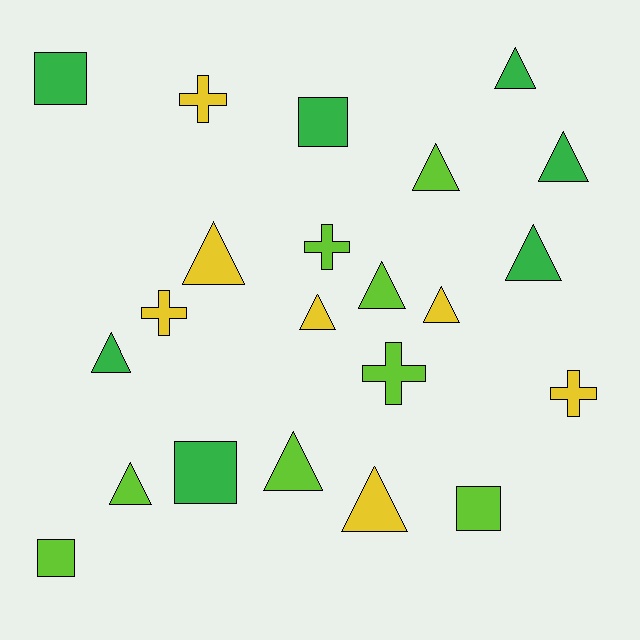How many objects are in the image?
There are 22 objects.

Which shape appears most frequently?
Triangle, with 12 objects.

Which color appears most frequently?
Lime, with 8 objects.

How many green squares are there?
There are 3 green squares.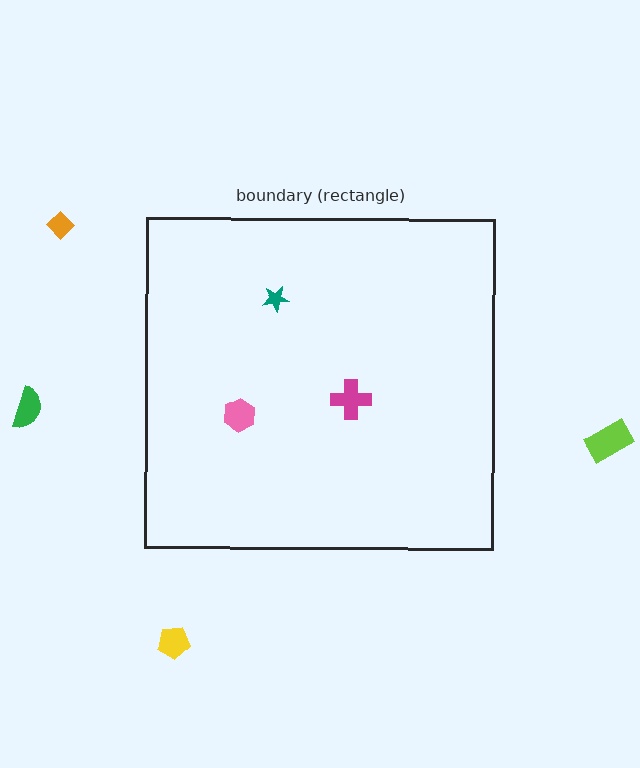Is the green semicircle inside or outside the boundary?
Outside.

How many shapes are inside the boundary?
3 inside, 4 outside.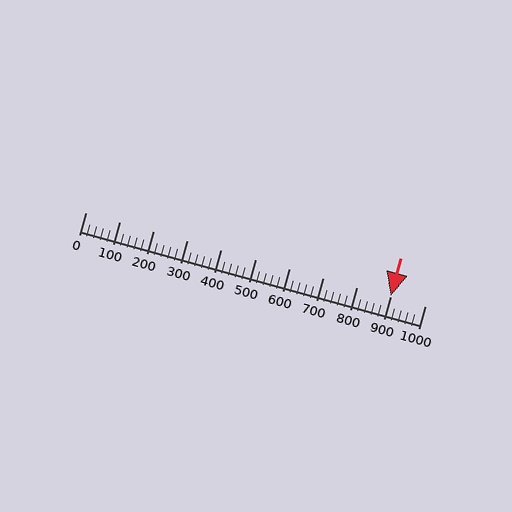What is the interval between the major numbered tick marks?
The major tick marks are spaced 100 units apart.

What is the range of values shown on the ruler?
The ruler shows values from 0 to 1000.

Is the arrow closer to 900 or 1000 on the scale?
The arrow is closer to 900.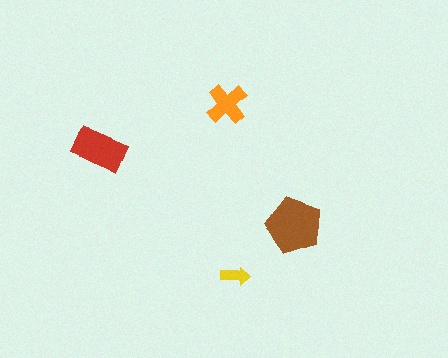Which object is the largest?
The brown pentagon.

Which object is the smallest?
The yellow arrow.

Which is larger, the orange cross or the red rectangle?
The red rectangle.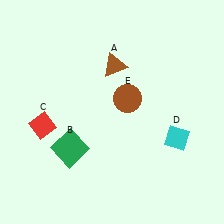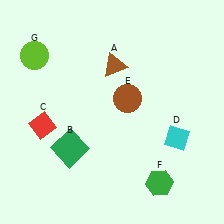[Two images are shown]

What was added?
A green hexagon (F), a lime circle (G) were added in Image 2.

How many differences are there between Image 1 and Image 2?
There are 2 differences between the two images.